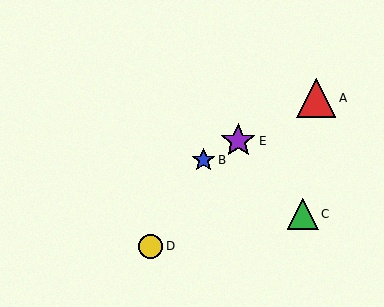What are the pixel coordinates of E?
Object E is at (238, 141).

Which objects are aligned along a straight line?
Objects A, B, E are aligned along a straight line.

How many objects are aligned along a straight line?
3 objects (A, B, E) are aligned along a straight line.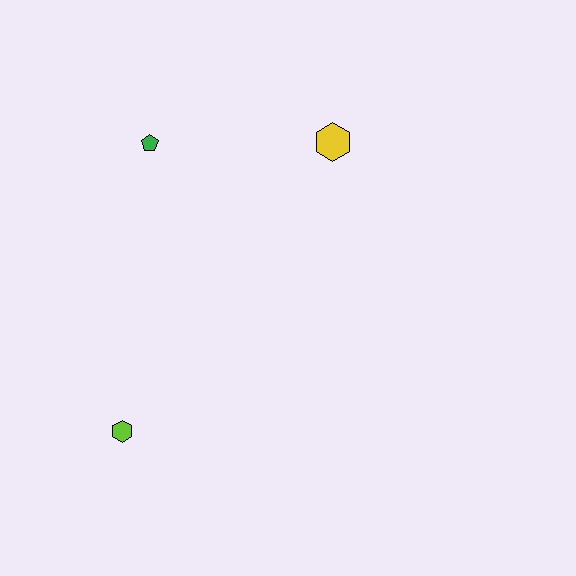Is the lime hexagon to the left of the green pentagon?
Yes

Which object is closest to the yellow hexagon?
The green pentagon is closest to the yellow hexagon.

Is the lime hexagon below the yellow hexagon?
Yes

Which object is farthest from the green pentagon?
The lime hexagon is farthest from the green pentagon.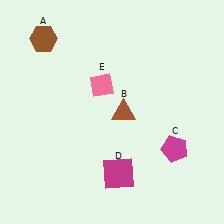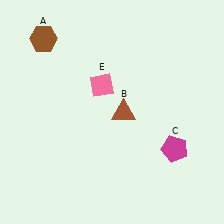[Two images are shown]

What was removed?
The magenta square (D) was removed in Image 2.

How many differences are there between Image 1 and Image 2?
There is 1 difference between the two images.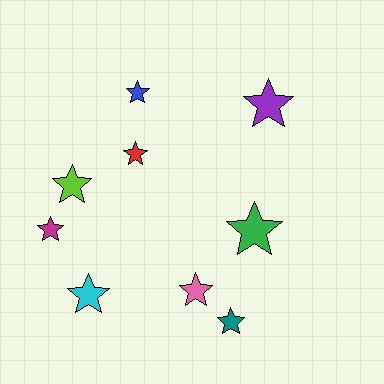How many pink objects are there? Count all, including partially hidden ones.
There is 1 pink object.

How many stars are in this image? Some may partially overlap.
There are 9 stars.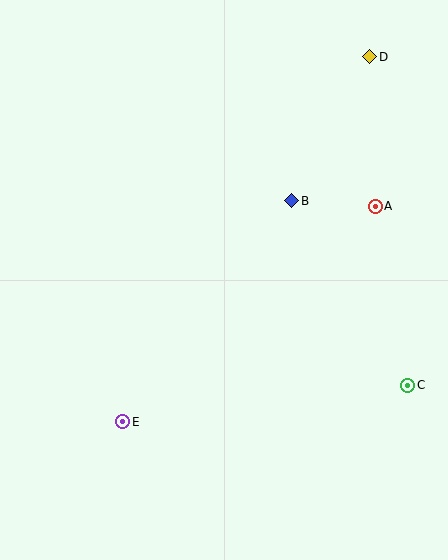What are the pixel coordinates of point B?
Point B is at (292, 201).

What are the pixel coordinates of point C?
Point C is at (408, 385).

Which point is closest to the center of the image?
Point B at (292, 201) is closest to the center.